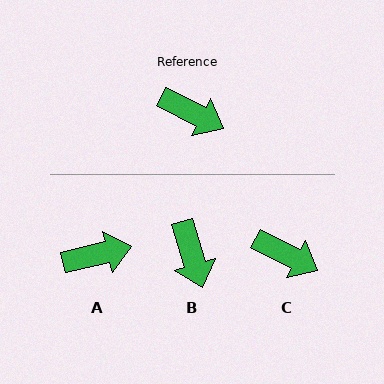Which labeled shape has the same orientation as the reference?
C.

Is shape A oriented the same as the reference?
No, it is off by about 40 degrees.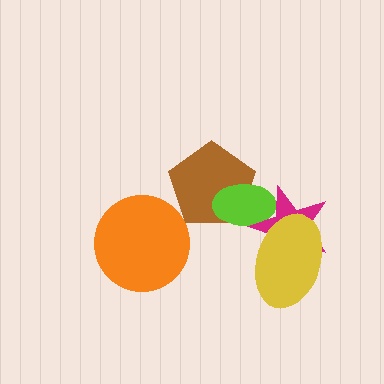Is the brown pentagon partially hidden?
Yes, it is partially covered by another shape.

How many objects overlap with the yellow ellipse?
2 objects overlap with the yellow ellipse.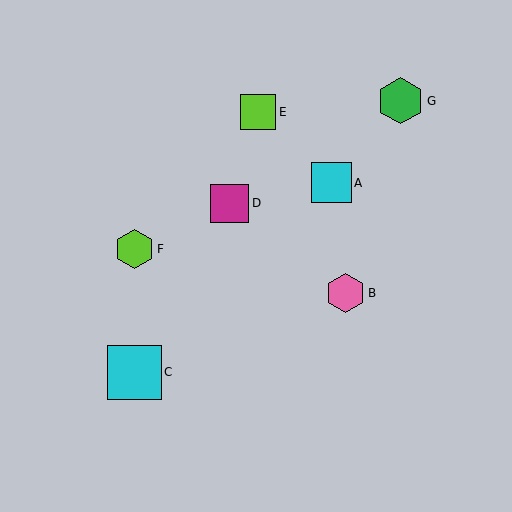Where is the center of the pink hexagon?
The center of the pink hexagon is at (346, 293).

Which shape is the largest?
The cyan square (labeled C) is the largest.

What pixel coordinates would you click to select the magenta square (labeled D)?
Click at (230, 203) to select the magenta square D.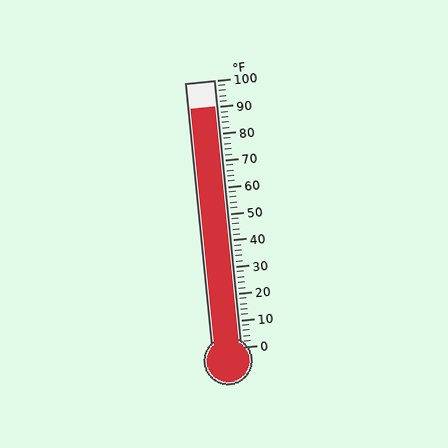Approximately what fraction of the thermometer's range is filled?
The thermometer is filled to approximately 90% of its range.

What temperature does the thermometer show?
The thermometer shows approximately 90°F.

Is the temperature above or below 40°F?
The temperature is above 40°F.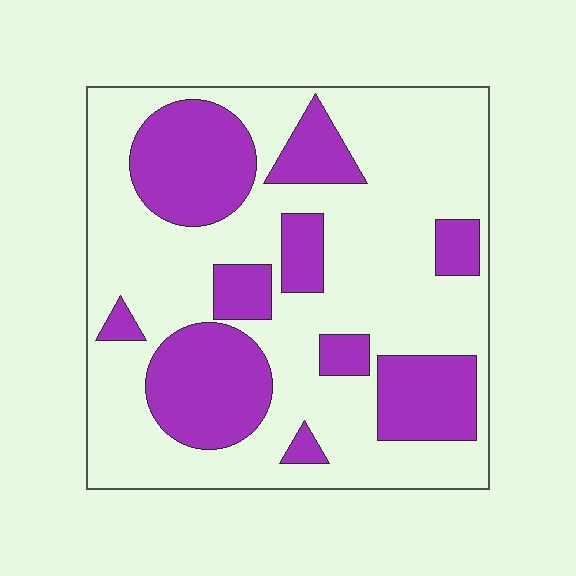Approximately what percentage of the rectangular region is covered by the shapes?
Approximately 30%.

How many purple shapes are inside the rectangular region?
10.